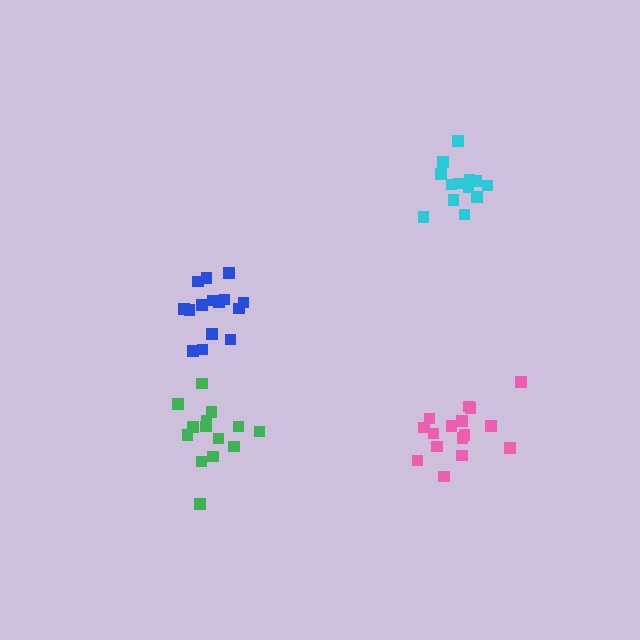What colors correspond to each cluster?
The clusters are colored: blue, cyan, pink, green.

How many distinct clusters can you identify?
There are 4 distinct clusters.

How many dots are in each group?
Group 1: 15 dots, Group 2: 13 dots, Group 3: 16 dots, Group 4: 14 dots (58 total).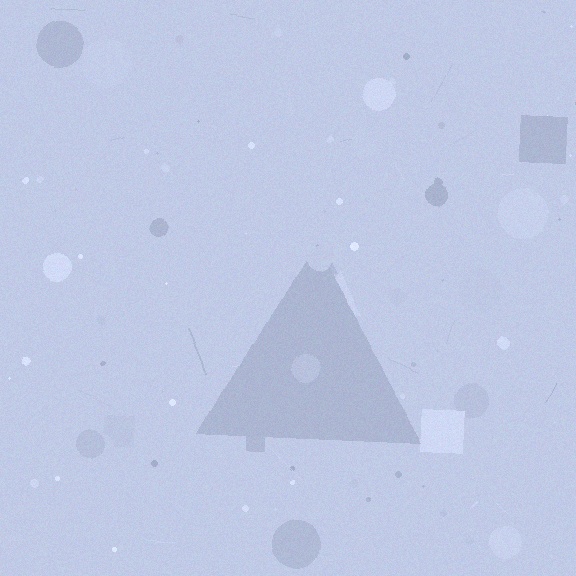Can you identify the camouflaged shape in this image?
The camouflaged shape is a triangle.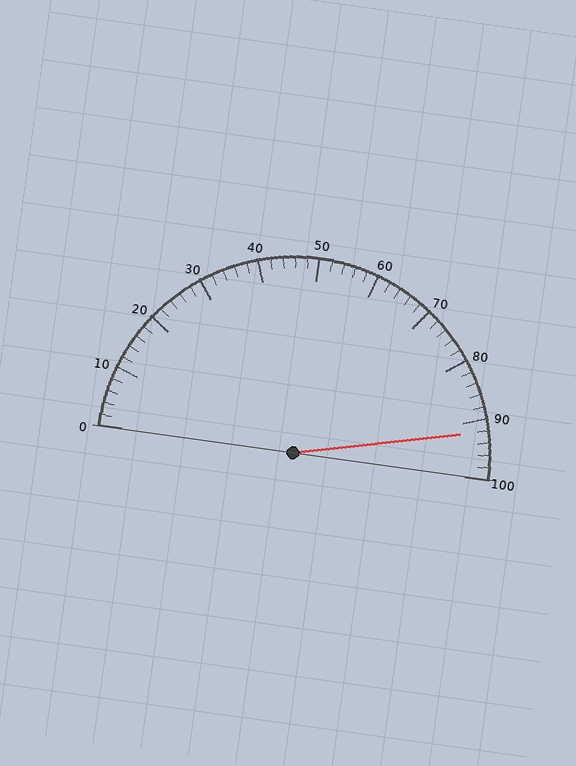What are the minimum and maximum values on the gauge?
The gauge ranges from 0 to 100.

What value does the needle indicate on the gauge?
The needle indicates approximately 92.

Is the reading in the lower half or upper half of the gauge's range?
The reading is in the upper half of the range (0 to 100).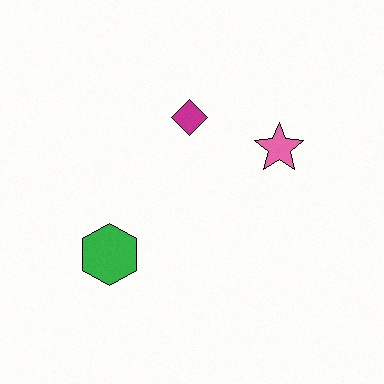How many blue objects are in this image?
There are no blue objects.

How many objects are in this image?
There are 3 objects.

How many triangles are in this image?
There are no triangles.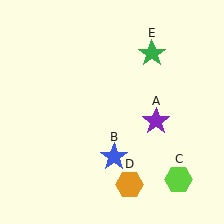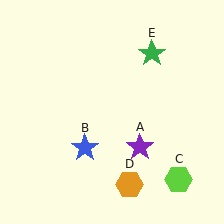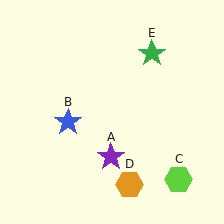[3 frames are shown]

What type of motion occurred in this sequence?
The purple star (object A), blue star (object B) rotated clockwise around the center of the scene.